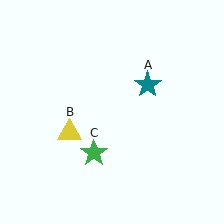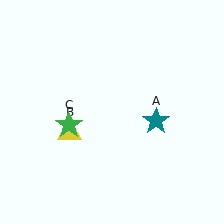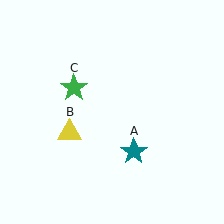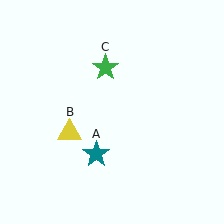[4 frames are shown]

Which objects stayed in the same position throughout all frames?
Yellow triangle (object B) remained stationary.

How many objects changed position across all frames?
2 objects changed position: teal star (object A), green star (object C).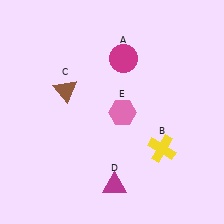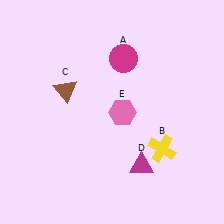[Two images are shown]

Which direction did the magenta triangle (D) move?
The magenta triangle (D) moved right.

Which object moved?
The magenta triangle (D) moved right.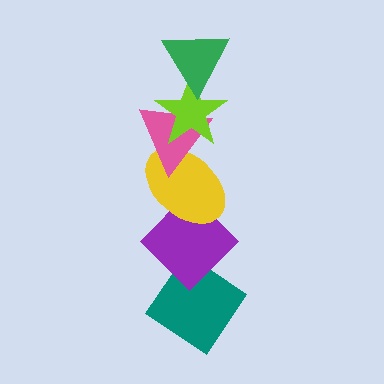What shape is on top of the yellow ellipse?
The pink triangle is on top of the yellow ellipse.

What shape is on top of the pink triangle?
The lime star is on top of the pink triangle.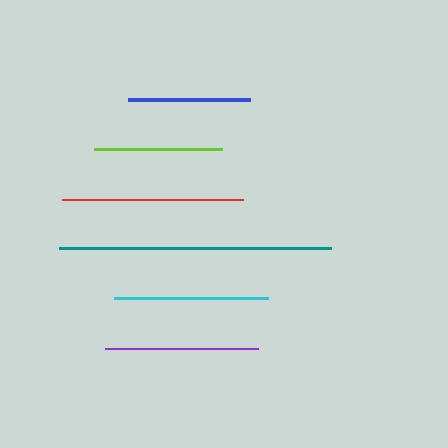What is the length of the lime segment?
The lime segment is approximately 128 pixels long.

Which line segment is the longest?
The teal line is the longest at approximately 272 pixels.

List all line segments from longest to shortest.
From longest to shortest: teal, red, cyan, purple, lime, blue.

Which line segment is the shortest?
The blue line is the shortest at approximately 122 pixels.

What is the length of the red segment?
The red segment is approximately 181 pixels long.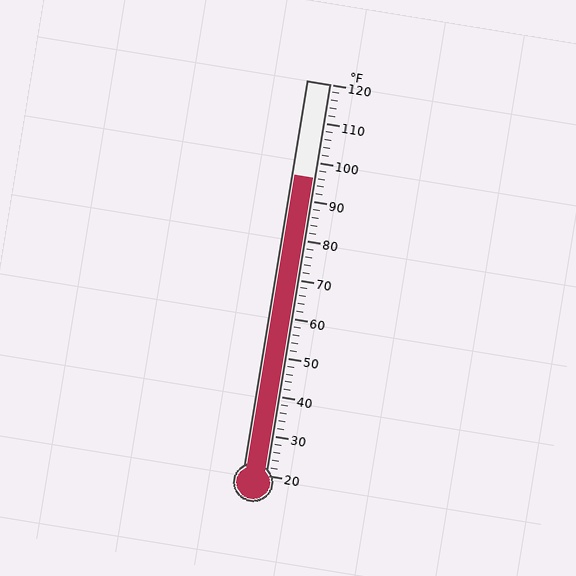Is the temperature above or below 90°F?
The temperature is above 90°F.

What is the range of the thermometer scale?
The thermometer scale ranges from 20°F to 120°F.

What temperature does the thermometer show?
The thermometer shows approximately 96°F.